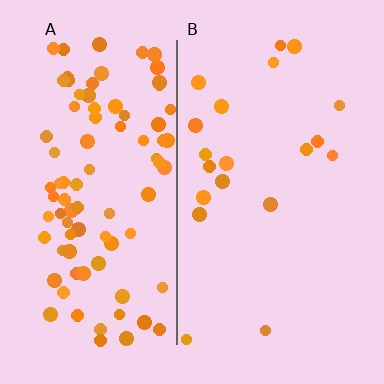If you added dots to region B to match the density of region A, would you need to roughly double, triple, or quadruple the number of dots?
Approximately quadruple.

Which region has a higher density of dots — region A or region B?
A (the left).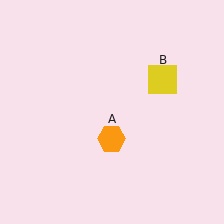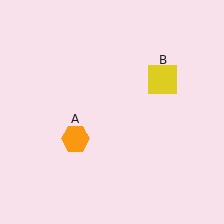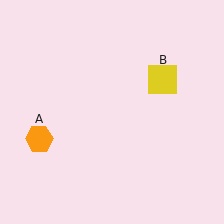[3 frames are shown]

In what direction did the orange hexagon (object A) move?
The orange hexagon (object A) moved left.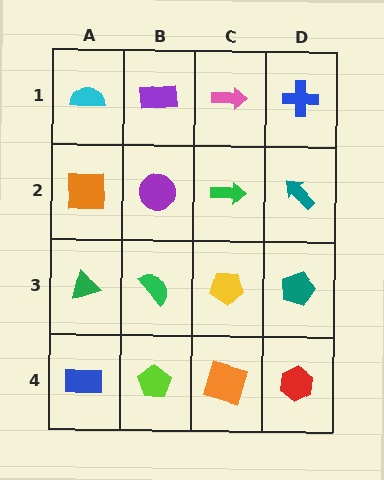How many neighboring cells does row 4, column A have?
2.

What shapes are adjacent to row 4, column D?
A teal pentagon (row 3, column D), an orange square (row 4, column C).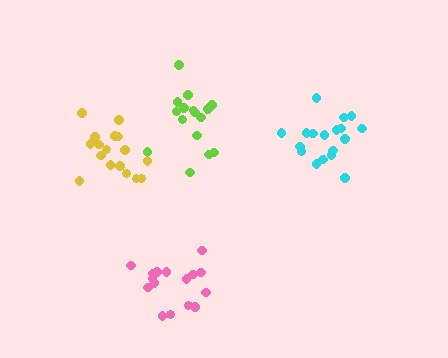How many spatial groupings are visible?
There are 4 spatial groupings.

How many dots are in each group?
Group 1: 18 dots, Group 2: 16 dots, Group 3: 18 dots, Group 4: 16 dots (68 total).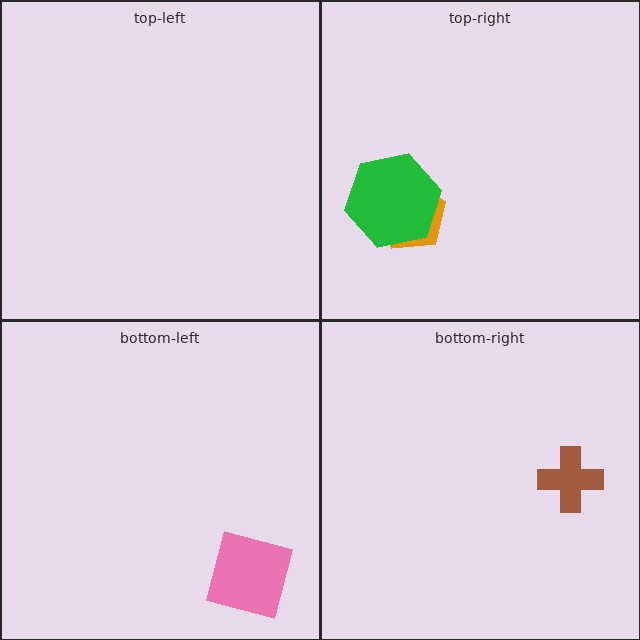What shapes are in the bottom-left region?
The pink square.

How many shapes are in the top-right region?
2.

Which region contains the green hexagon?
The top-right region.